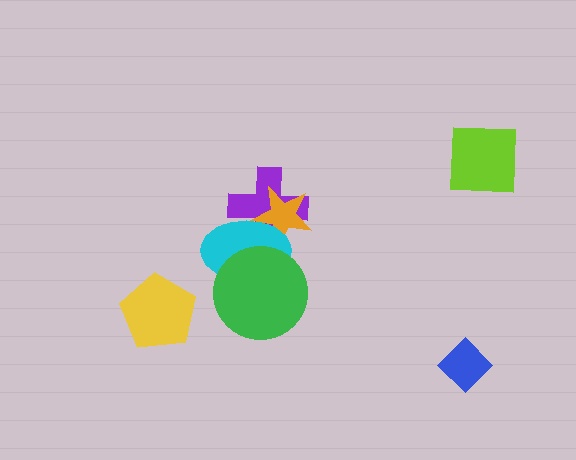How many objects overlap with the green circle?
1 object overlaps with the green circle.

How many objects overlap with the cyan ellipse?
3 objects overlap with the cyan ellipse.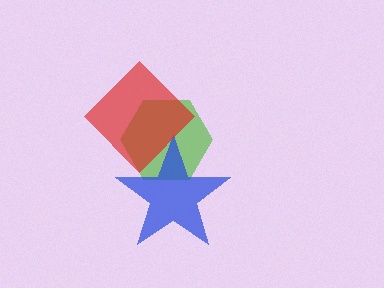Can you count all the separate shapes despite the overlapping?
Yes, there are 3 separate shapes.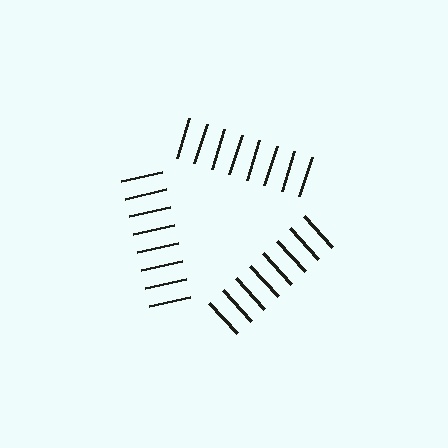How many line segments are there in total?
24 — 8 along each of the 3 edges.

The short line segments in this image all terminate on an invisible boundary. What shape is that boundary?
An illusory triangle — the line segments terminate on its edges but no continuous stroke is drawn.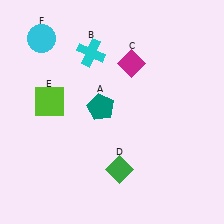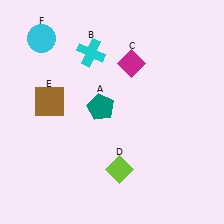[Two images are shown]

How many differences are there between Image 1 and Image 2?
There are 2 differences between the two images.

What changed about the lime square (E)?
In Image 1, E is lime. In Image 2, it changed to brown.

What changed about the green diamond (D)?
In Image 1, D is green. In Image 2, it changed to lime.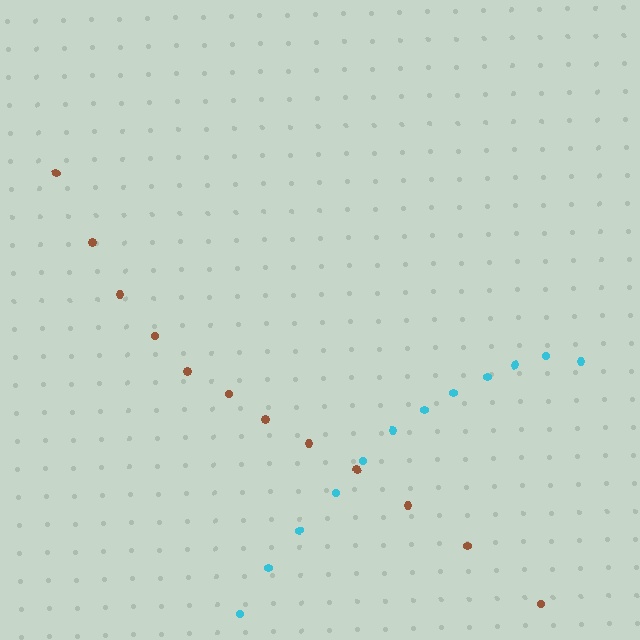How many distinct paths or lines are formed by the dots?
There are 2 distinct paths.